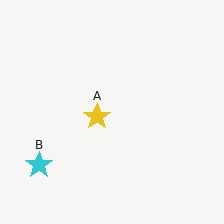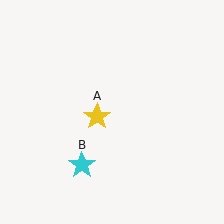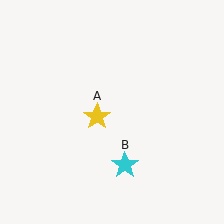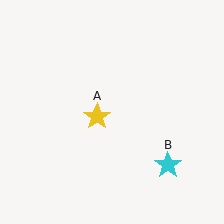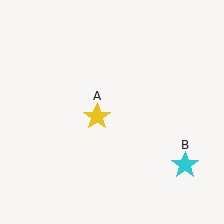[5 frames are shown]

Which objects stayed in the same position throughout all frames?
Yellow star (object A) remained stationary.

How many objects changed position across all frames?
1 object changed position: cyan star (object B).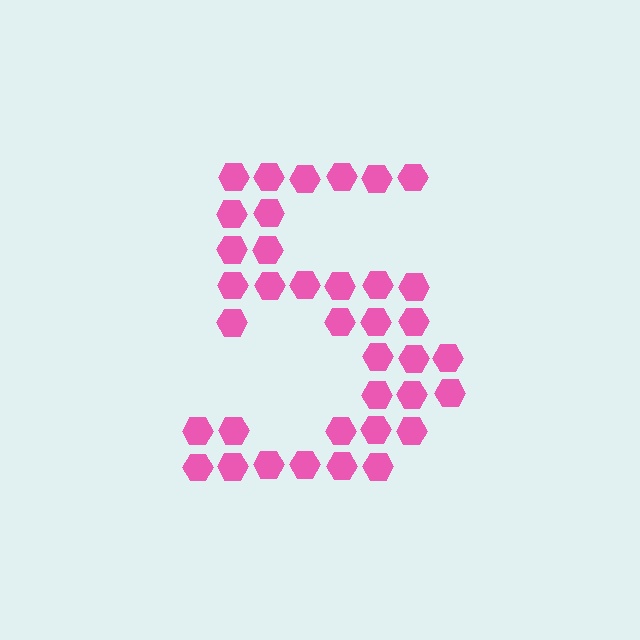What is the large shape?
The large shape is the digit 5.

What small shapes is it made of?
It is made of small hexagons.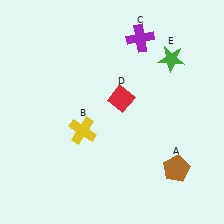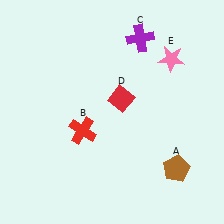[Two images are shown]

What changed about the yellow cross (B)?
In Image 1, B is yellow. In Image 2, it changed to red.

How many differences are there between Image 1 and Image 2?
There are 2 differences between the two images.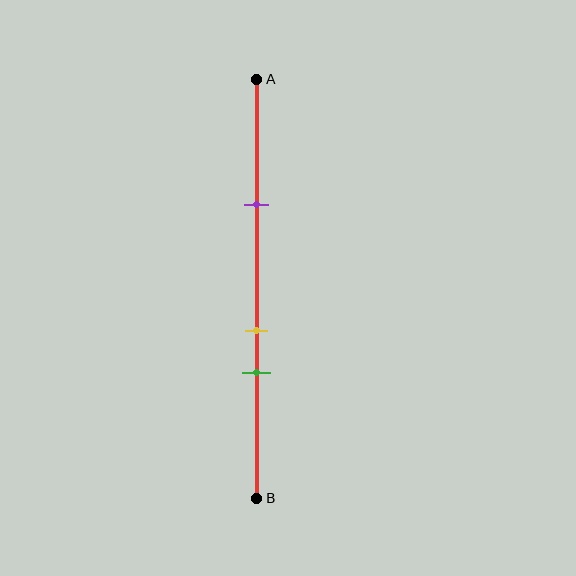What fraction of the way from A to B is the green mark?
The green mark is approximately 70% (0.7) of the way from A to B.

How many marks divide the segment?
There are 3 marks dividing the segment.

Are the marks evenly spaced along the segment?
No, the marks are not evenly spaced.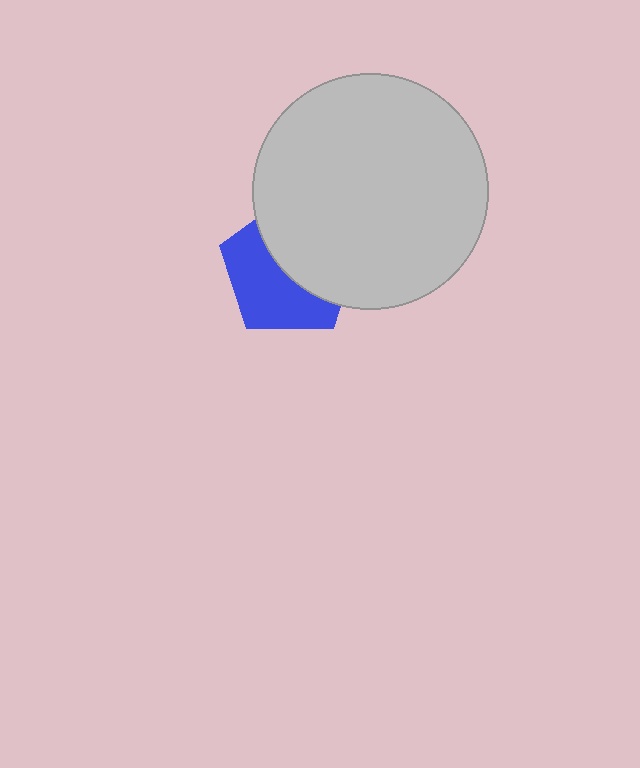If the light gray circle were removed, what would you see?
You would see the complete blue pentagon.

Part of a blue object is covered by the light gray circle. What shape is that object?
It is a pentagon.